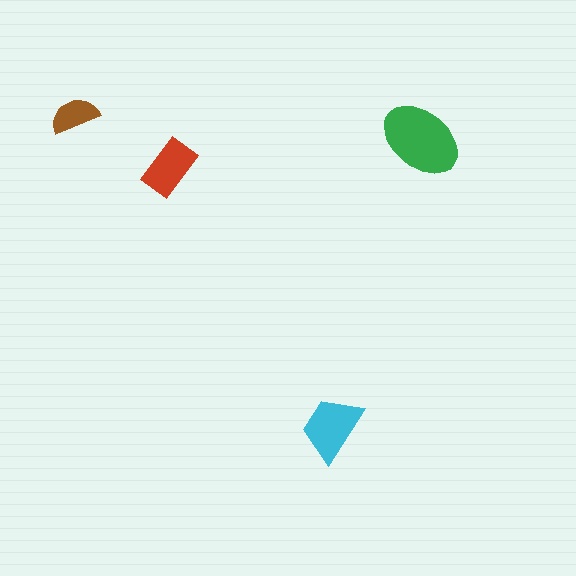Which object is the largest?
The green ellipse.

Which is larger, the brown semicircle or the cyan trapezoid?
The cyan trapezoid.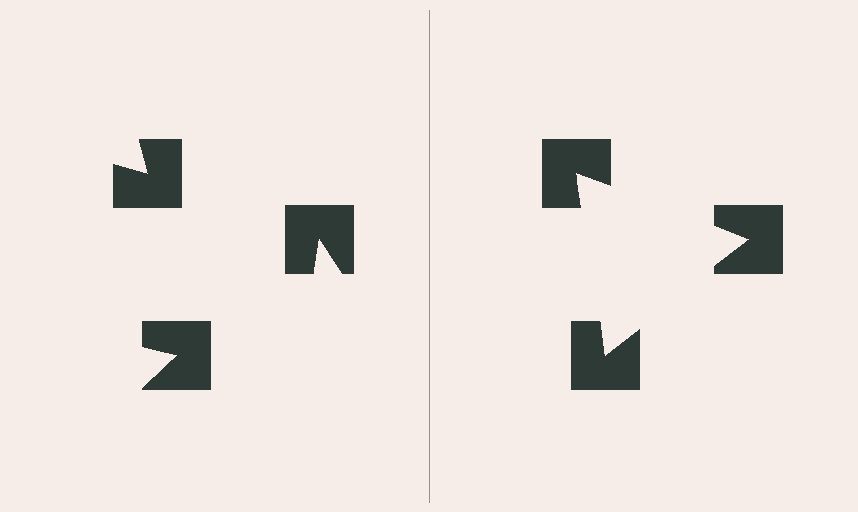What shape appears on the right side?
An illusory triangle.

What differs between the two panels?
The notched squares are positioned identically on both sides; only the wedge orientations differ. On the right they align to a triangle; on the left they are misaligned.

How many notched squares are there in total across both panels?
6 — 3 on each side.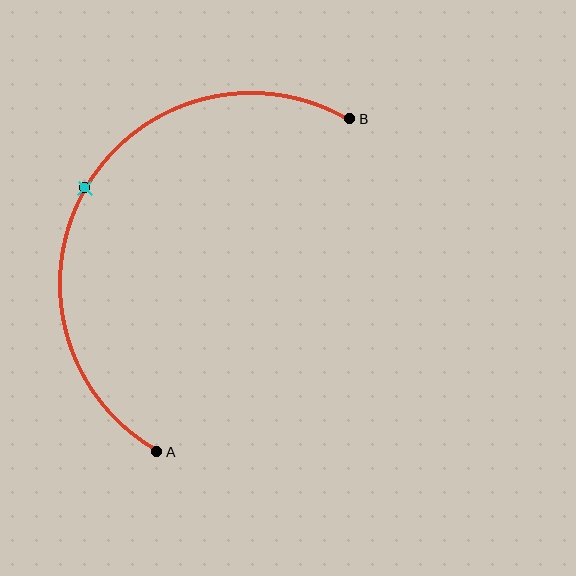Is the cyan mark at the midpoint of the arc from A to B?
Yes. The cyan mark lies on the arc at equal arc-length from both A and B — it is the arc midpoint.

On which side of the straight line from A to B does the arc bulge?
The arc bulges to the left of the straight line connecting A and B.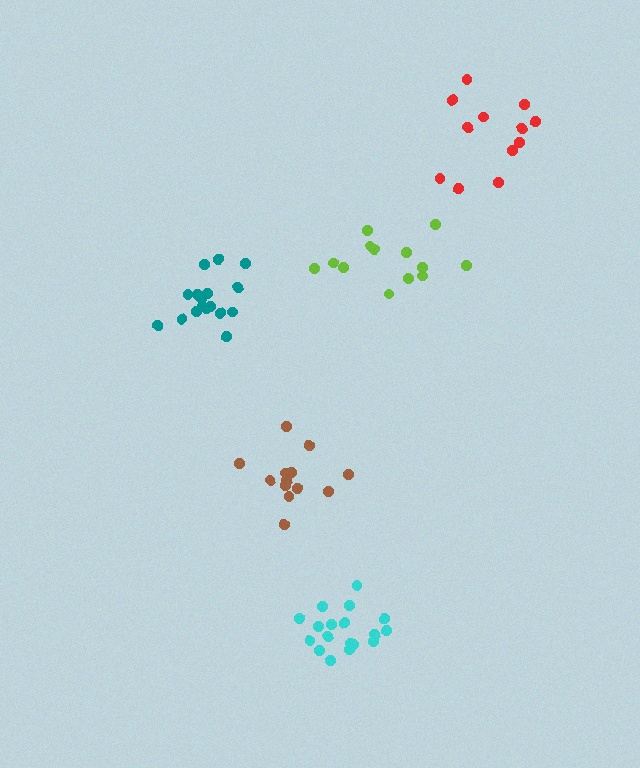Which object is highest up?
The red cluster is topmost.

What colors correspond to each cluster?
The clusters are colored: teal, lime, cyan, brown, red.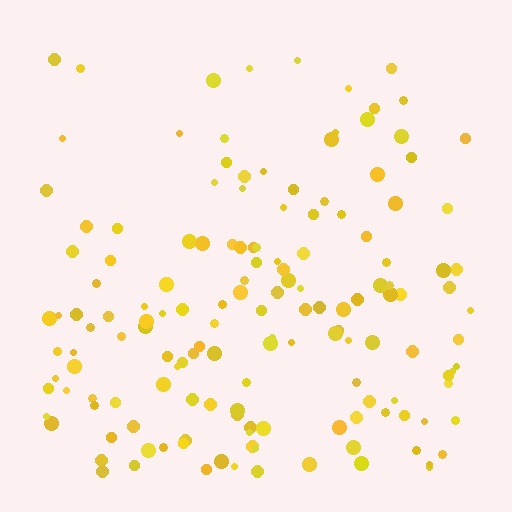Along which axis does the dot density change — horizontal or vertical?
Vertical.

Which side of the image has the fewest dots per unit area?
The top.